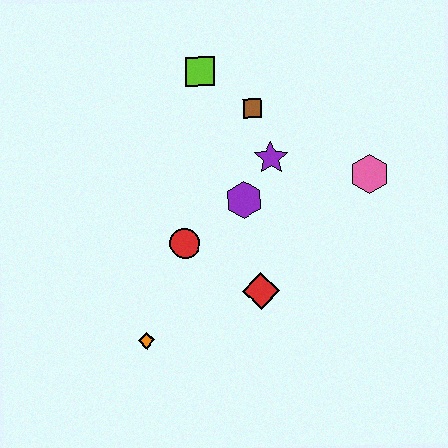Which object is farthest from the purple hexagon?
The orange diamond is farthest from the purple hexagon.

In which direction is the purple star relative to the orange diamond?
The purple star is above the orange diamond.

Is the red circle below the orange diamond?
No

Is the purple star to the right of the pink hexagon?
No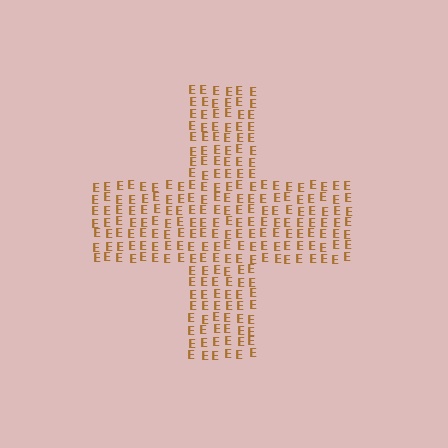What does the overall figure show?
The overall figure shows a cross.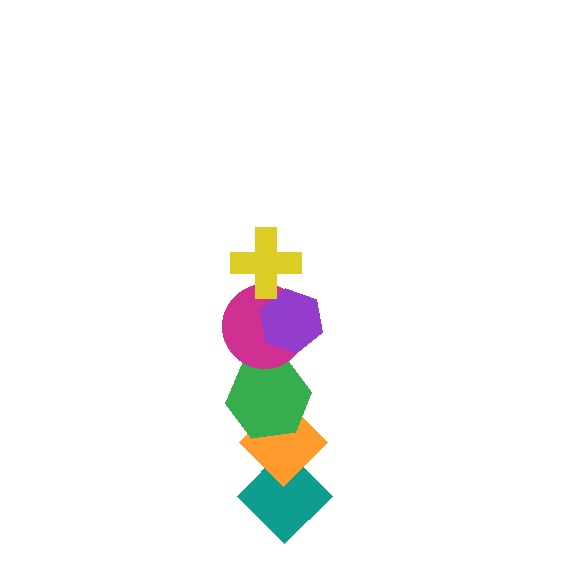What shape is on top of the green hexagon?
The magenta circle is on top of the green hexagon.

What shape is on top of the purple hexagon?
The yellow cross is on top of the purple hexagon.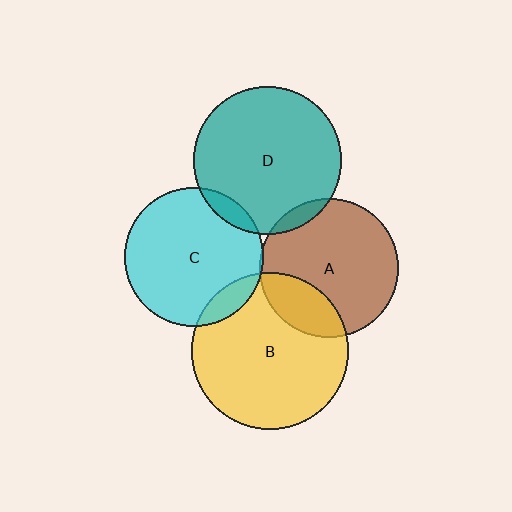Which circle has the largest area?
Circle B (yellow).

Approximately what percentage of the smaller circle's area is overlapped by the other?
Approximately 5%.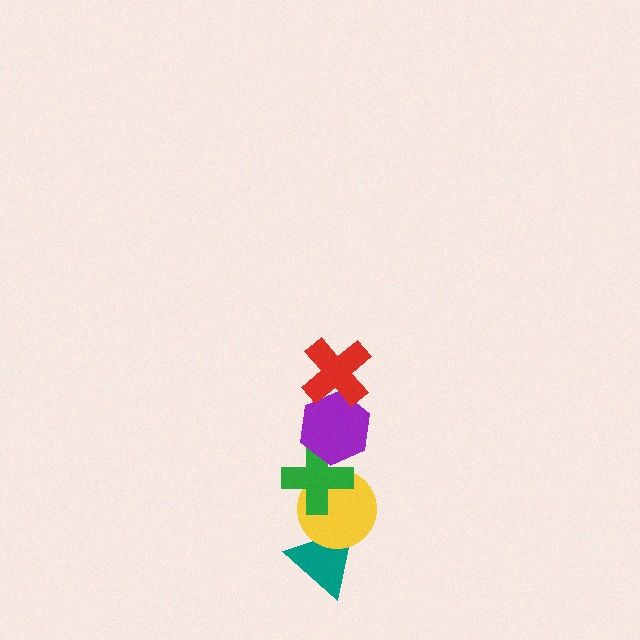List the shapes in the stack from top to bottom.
From top to bottom: the red cross, the purple hexagon, the green cross, the yellow circle, the teal triangle.